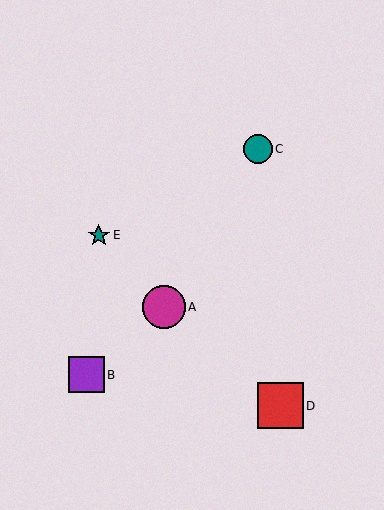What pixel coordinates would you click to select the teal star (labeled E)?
Click at (99, 235) to select the teal star E.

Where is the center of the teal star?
The center of the teal star is at (99, 235).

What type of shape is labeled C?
Shape C is a teal circle.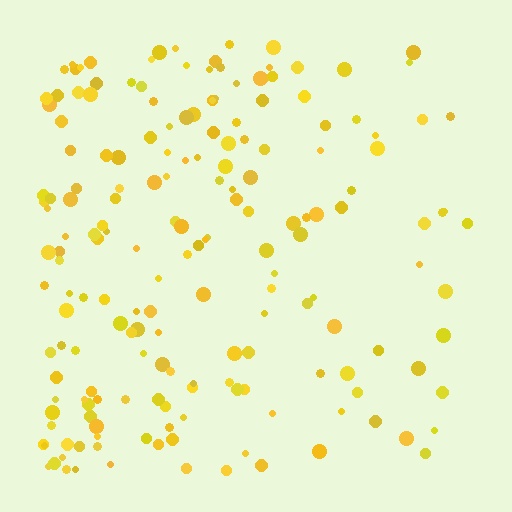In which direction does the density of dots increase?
From right to left, with the left side densest.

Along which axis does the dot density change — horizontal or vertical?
Horizontal.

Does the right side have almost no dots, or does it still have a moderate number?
Still a moderate number, just noticeably fewer than the left.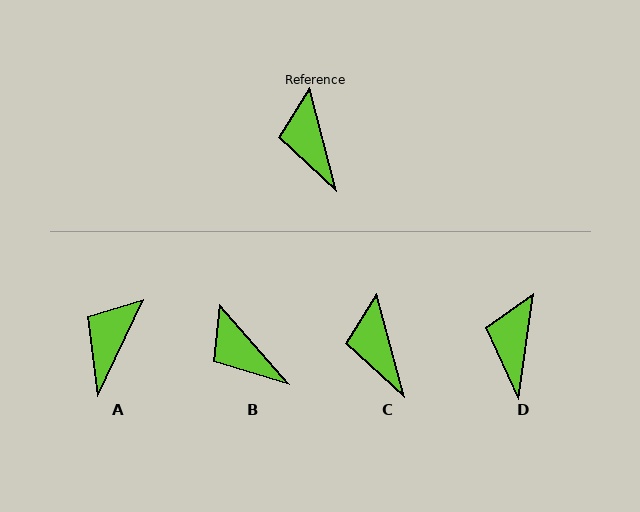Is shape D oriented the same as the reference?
No, it is off by about 23 degrees.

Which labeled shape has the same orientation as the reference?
C.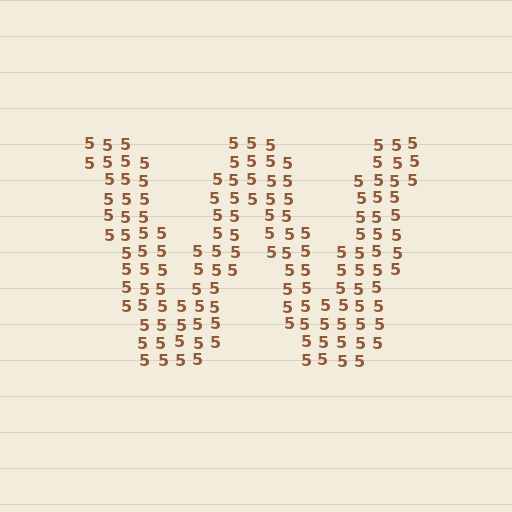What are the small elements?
The small elements are digit 5's.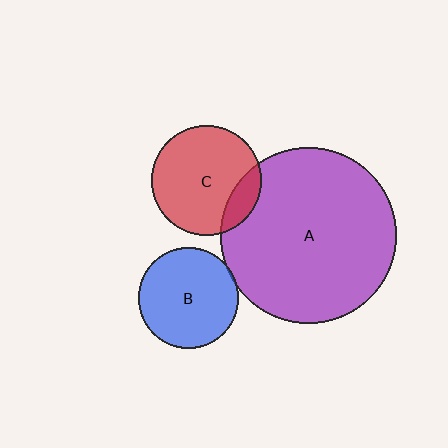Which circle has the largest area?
Circle A (purple).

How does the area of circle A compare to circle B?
Approximately 3.0 times.